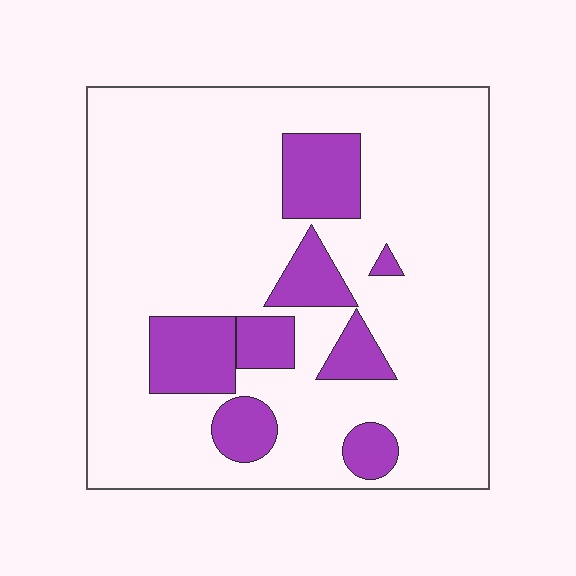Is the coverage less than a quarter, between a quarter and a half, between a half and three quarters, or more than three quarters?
Less than a quarter.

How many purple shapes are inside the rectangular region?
8.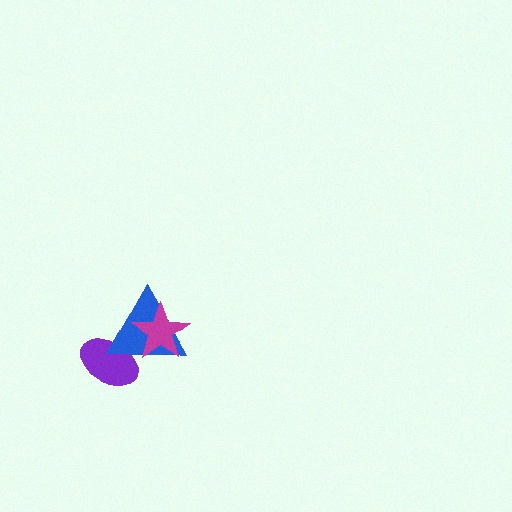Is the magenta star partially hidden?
No, no other shape covers it.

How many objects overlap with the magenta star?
1 object overlaps with the magenta star.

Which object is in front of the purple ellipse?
The blue triangle is in front of the purple ellipse.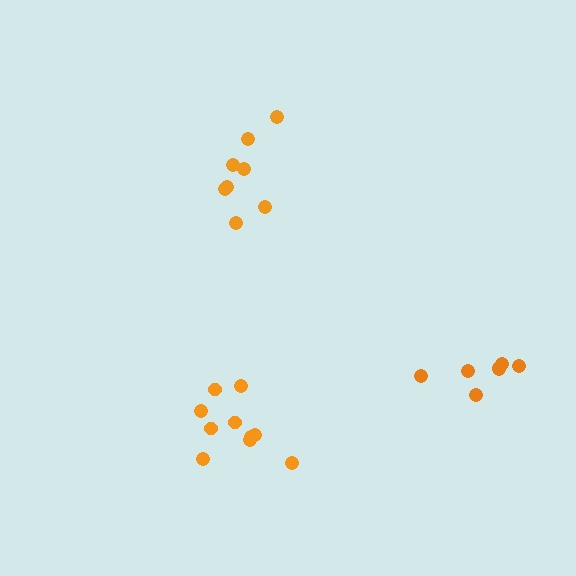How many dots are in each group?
Group 1: 10 dots, Group 2: 8 dots, Group 3: 7 dots (25 total).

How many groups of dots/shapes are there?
There are 3 groups.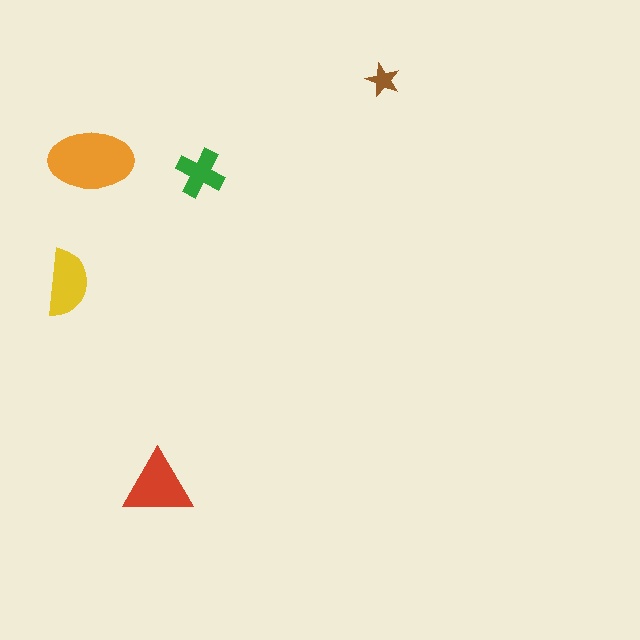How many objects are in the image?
There are 5 objects in the image.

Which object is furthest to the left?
The yellow semicircle is leftmost.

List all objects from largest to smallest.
The orange ellipse, the red triangle, the yellow semicircle, the green cross, the brown star.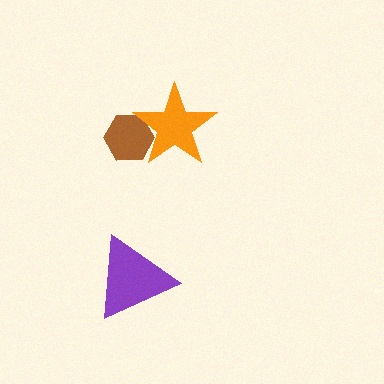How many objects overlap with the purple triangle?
0 objects overlap with the purple triangle.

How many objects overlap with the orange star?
1 object overlaps with the orange star.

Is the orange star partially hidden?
No, no other shape covers it.